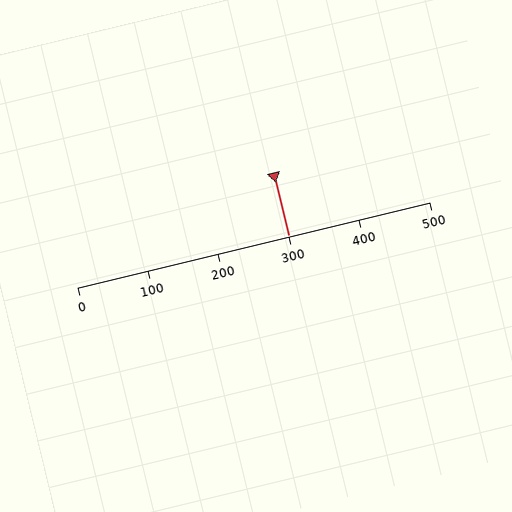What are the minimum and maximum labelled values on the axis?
The axis runs from 0 to 500.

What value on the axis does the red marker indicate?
The marker indicates approximately 300.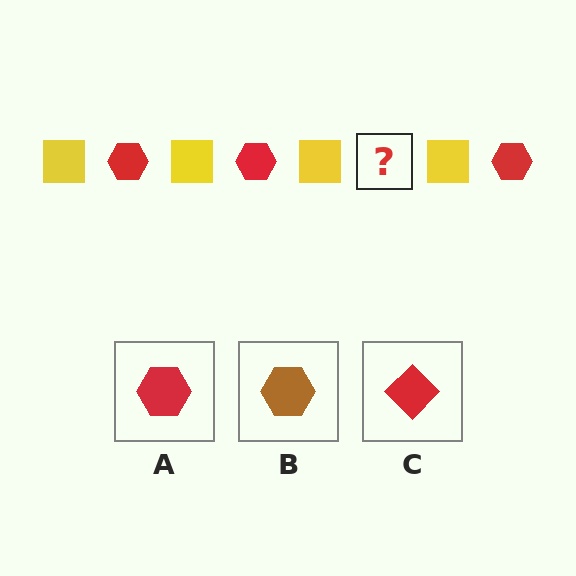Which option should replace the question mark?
Option A.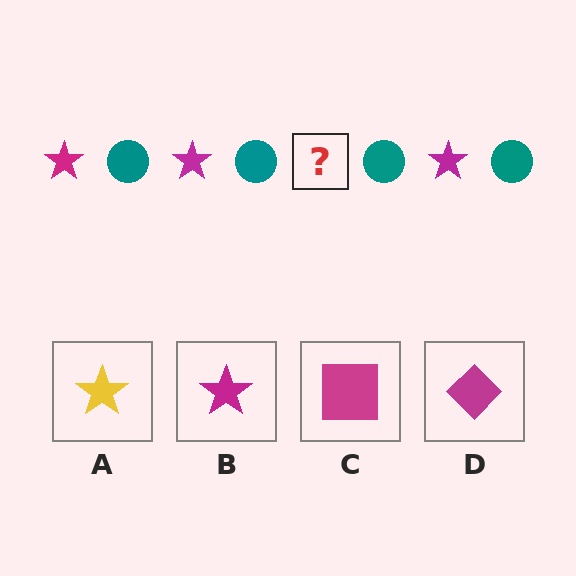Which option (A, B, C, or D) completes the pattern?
B.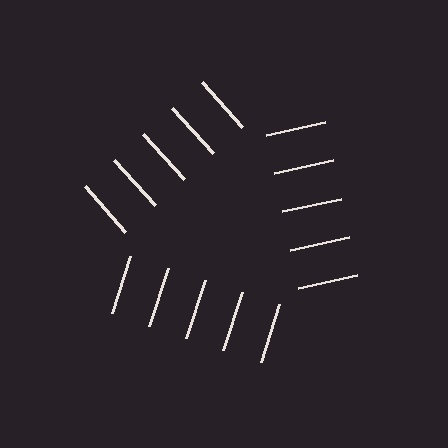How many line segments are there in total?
15 — 5 along each of the 3 edges.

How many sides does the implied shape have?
3 sides — the line-ends trace a triangle.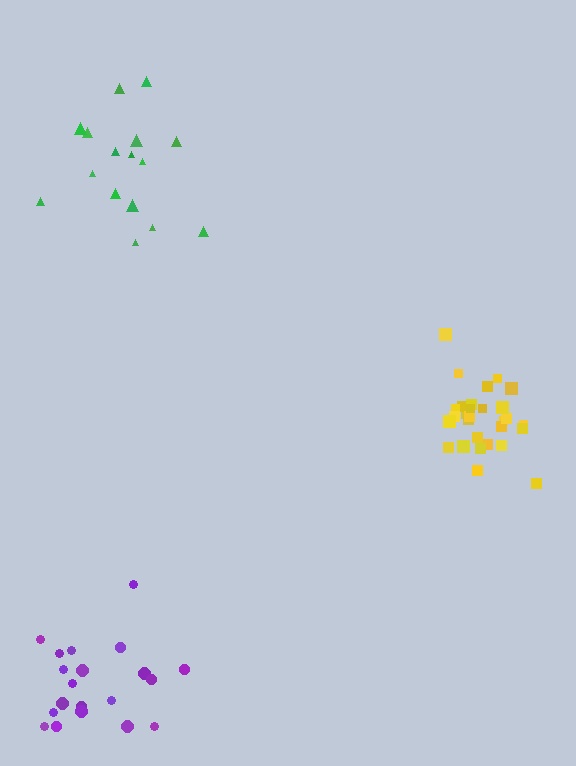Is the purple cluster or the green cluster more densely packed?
Purple.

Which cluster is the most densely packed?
Yellow.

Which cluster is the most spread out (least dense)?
Green.